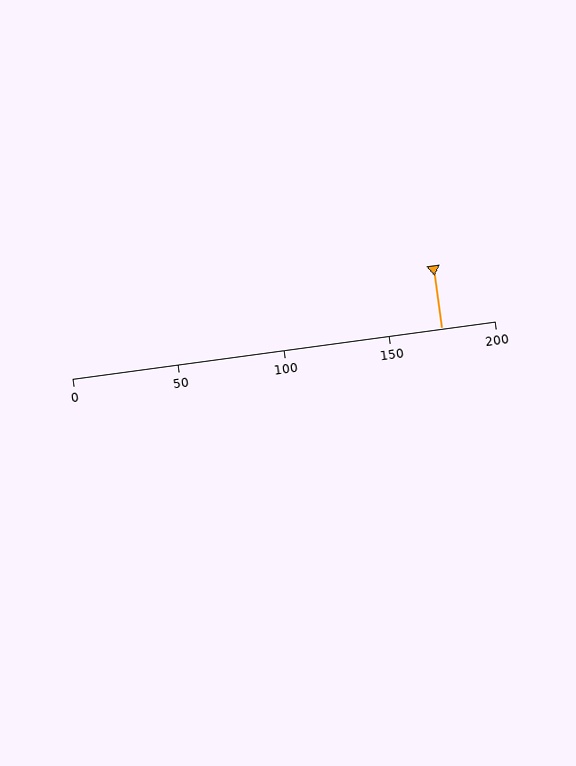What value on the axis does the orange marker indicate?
The marker indicates approximately 175.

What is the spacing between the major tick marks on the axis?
The major ticks are spaced 50 apart.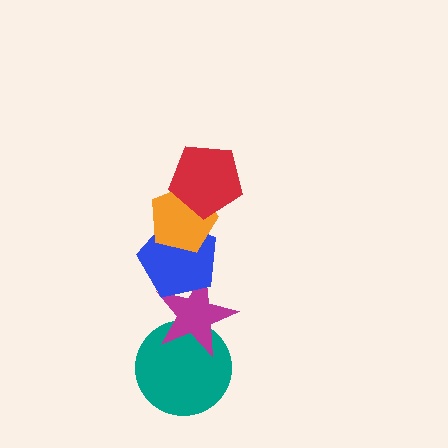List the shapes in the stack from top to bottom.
From top to bottom: the red pentagon, the orange pentagon, the blue pentagon, the magenta star, the teal circle.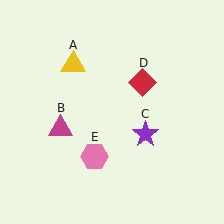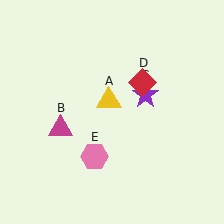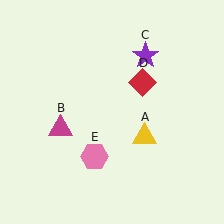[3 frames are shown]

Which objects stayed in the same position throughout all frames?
Magenta triangle (object B) and red diamond (object D) and pink hexagon (object E) remained stationary.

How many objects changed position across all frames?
2 objects changed position: yellow triangle (object A), purple star (object C).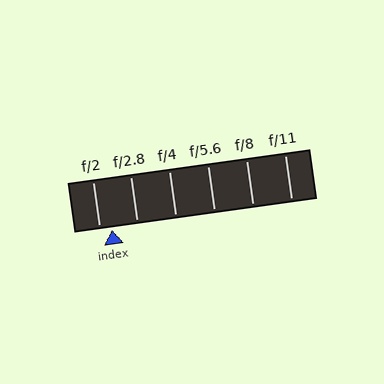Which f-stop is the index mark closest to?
The index mark is closest to f/2.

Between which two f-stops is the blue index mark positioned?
The index mark is between f/2 and f/2.8.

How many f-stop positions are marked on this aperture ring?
There are 6 f-stop positions marked.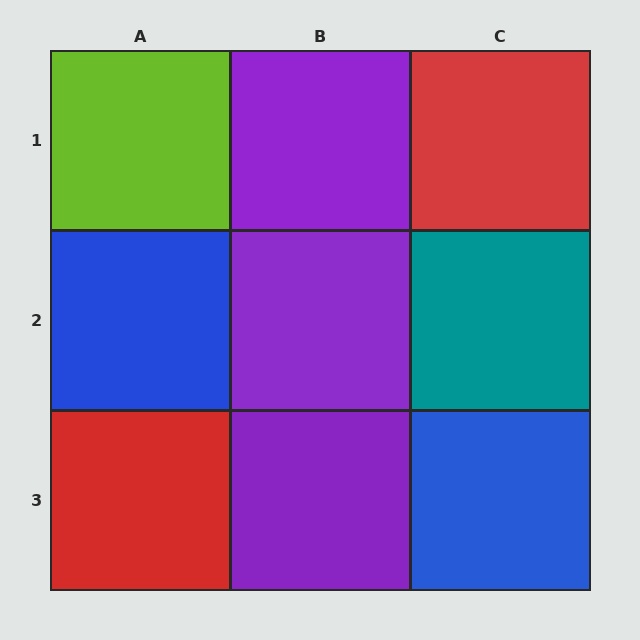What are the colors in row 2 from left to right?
Blue, purple, teal.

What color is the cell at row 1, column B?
Purple.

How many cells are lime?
1 cell is lime.